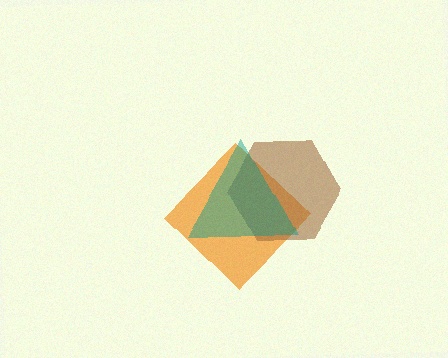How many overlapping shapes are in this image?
There are 3 overlapping shapes in the image.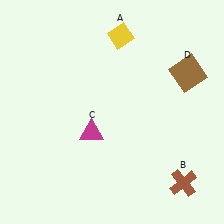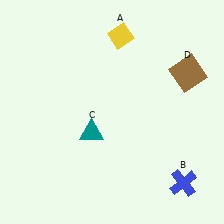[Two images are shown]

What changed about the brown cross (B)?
In Image 1, B is brown. In Image 2, it changed to blue.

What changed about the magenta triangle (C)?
In Image 1, C is magenta. In Image 2, it changed to teal.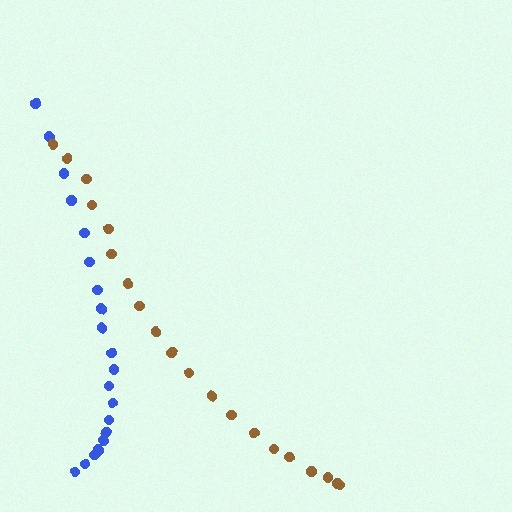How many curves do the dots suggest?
There are 2 distinct paths.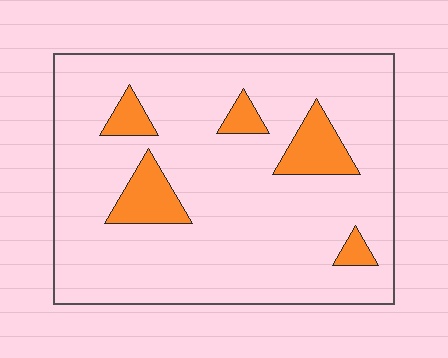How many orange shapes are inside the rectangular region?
5.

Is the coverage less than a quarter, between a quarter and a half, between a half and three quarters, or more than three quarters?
Less than a quarter.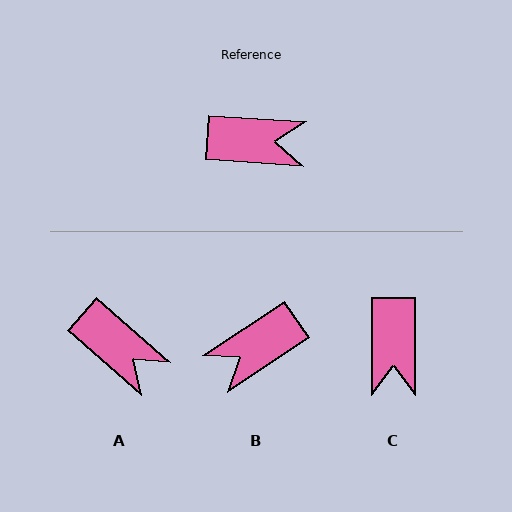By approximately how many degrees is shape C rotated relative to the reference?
Approximately 86 degrees clockwise.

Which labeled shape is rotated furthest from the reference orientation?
B, about 143 degrees away.